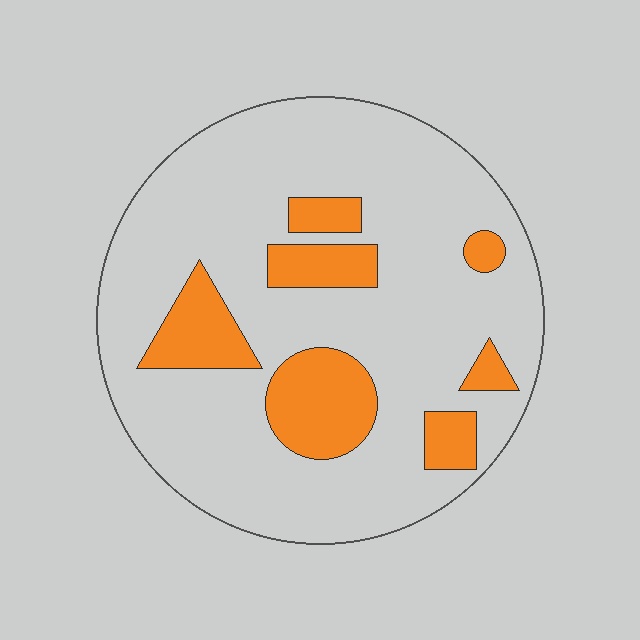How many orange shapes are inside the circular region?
7.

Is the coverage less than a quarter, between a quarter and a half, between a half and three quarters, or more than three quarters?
Less than a quarter.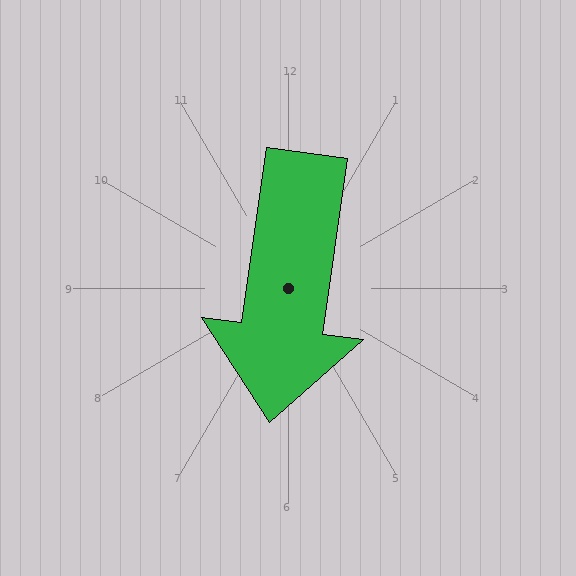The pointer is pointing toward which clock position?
Roughly 6 o'clock.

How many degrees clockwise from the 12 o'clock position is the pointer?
Approximately 188 degrees.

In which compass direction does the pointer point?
South.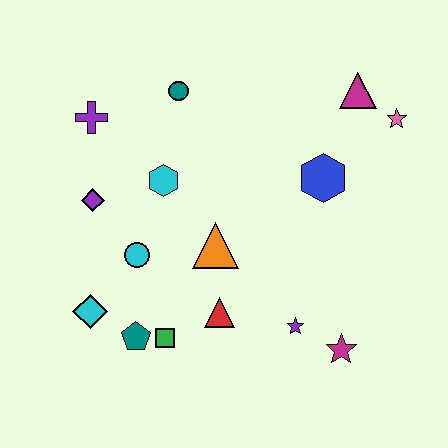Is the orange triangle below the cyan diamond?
No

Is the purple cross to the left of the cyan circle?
Yes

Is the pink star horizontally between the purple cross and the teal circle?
No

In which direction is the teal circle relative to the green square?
The teal circle is above the green square.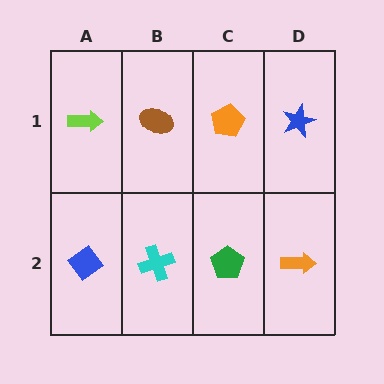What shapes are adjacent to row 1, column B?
A cyan cross (row 2, column B), a lime arrow (row 1, column A), an orange pentagon (row 1, column C).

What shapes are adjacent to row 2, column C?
An orange pentagon (row 1, column C), a cyan cross (row 2, column B), an orange arrow (row 2, column D).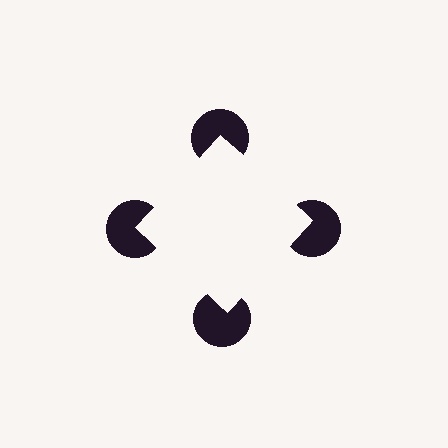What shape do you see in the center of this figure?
An illusory square — its edges are inferred from the aligned wedge cuts in the pac-man discs, not physically drawn.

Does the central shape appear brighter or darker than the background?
It typically appears slightly brighter than the background, even though no actual brightness change is drawn.